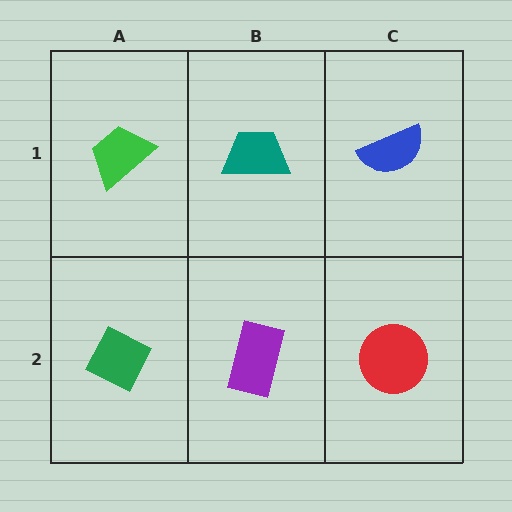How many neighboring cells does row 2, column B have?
3.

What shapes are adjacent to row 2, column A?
A green trapezoid (row 1, column A), a purple rectangle (row 2, column B).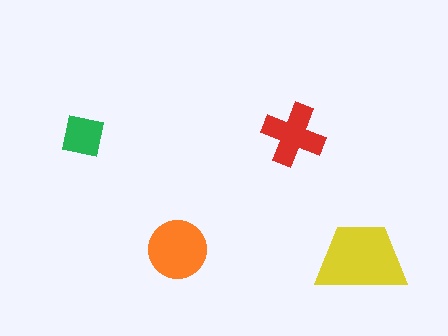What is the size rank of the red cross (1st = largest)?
3rd.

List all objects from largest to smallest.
The yellow trapezoid, the orange circle, the red cross, the green square.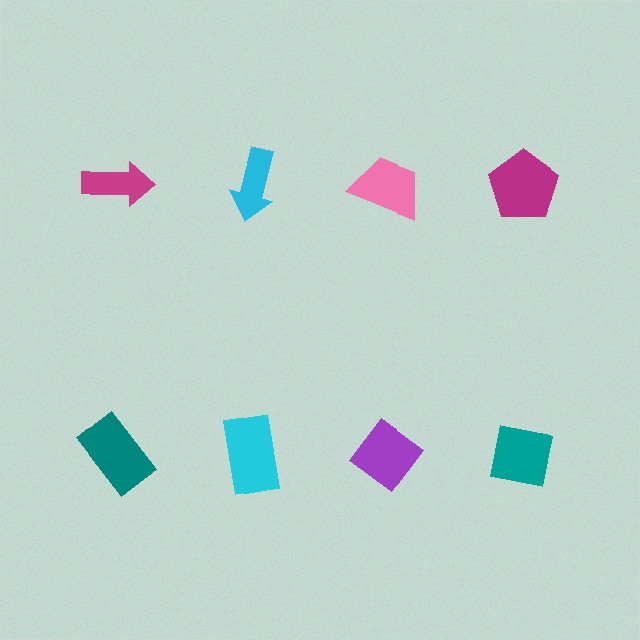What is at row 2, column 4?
A teal square.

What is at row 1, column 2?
A cyan arrow.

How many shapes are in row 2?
4 shapes.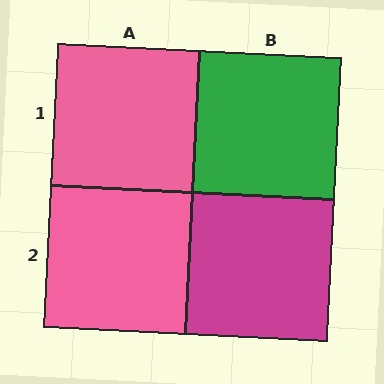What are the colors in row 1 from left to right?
Pink, green.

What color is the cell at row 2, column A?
Pink.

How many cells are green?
1 cell is green.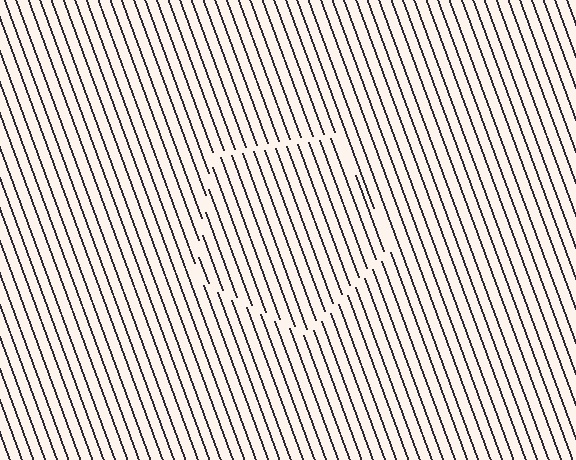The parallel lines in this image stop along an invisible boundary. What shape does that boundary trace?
An illusory pentagon. The interior of the shape contains the same grating, shifted by half a period — the contour is defined by the phase discontinuity where line-ends from the inner and outer gratings abut.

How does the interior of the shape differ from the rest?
The interior of the shape contains the same grating, shifted by half a period — the contour is defined by the phase discontinuity where line-ends from the inner and outer gratings abut.